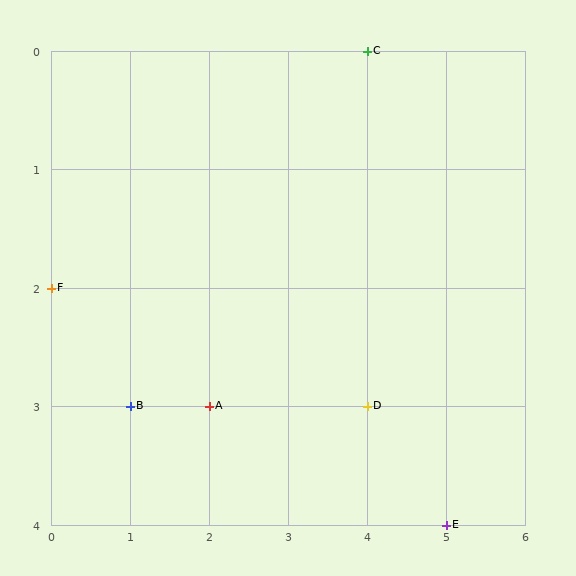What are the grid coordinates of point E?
Point E is at grid coordinates (5, 4).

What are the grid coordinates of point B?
Point B is at grid coordinates (1, 3).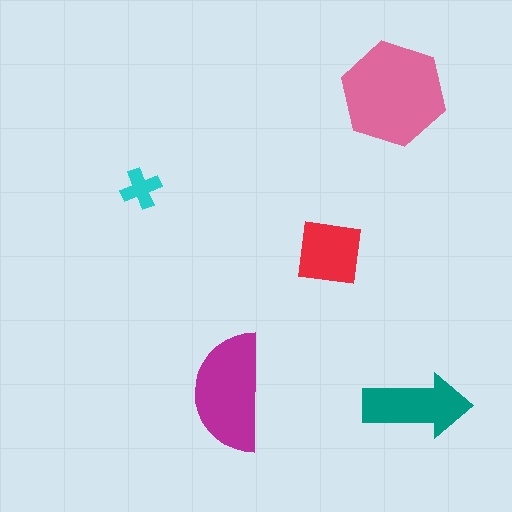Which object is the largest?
The pink hexagon.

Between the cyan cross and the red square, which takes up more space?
The red square.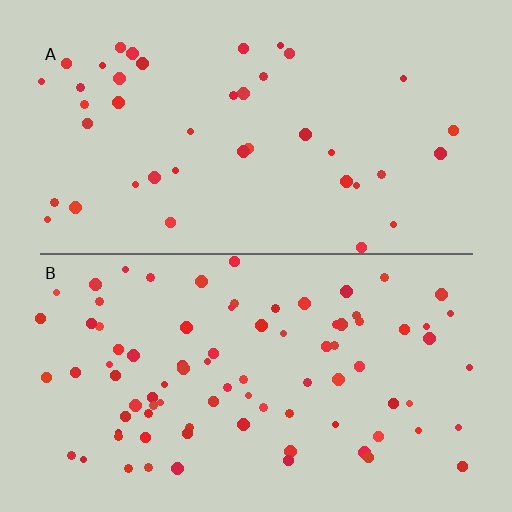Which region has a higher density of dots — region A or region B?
B (the bottom).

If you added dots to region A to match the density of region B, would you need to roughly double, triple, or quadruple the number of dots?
Approximately double.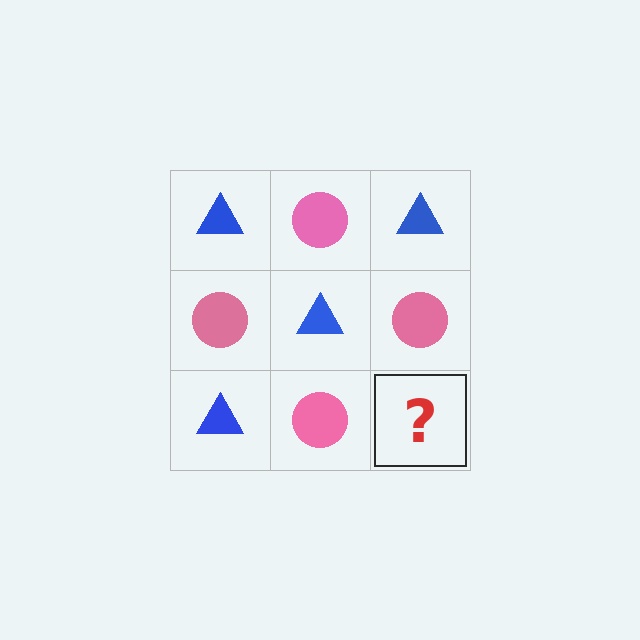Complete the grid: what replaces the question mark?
The question mark should be replaced with a blue triangle.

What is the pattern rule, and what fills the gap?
The rule is that it alternates blue triangle and pink circle in a checkerboard pattern. The gap should be filled with a blue triangle.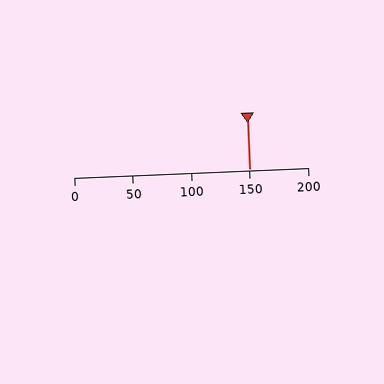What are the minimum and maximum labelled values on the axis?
The axis runs from 0 to 200.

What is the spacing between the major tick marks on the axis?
The major ticks are spaced 50 apart.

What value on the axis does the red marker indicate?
The marker indicates approximately 150.